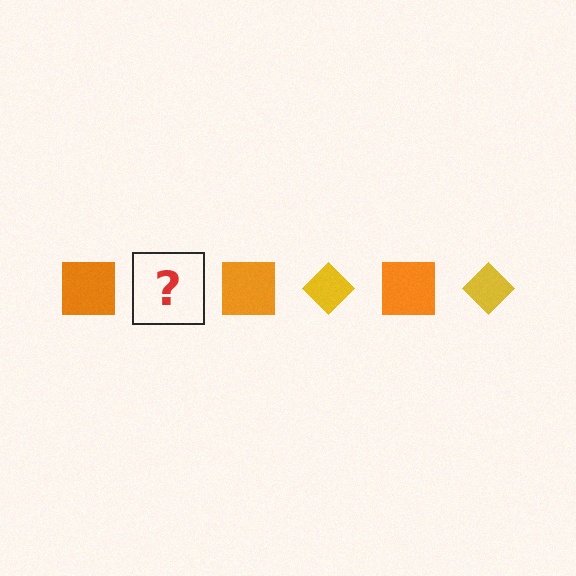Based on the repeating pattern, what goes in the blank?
The blank should be a yellow diamond.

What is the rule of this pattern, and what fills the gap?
The rule is that the pattern alternates between orange square and yellow diamond. The gap should be filled with a yellow diamond.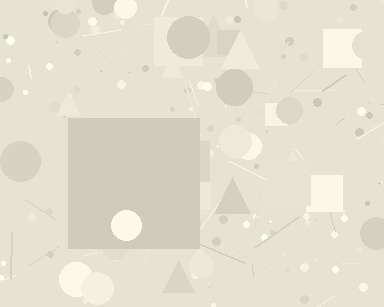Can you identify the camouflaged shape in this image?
The camouflaged shape is a square.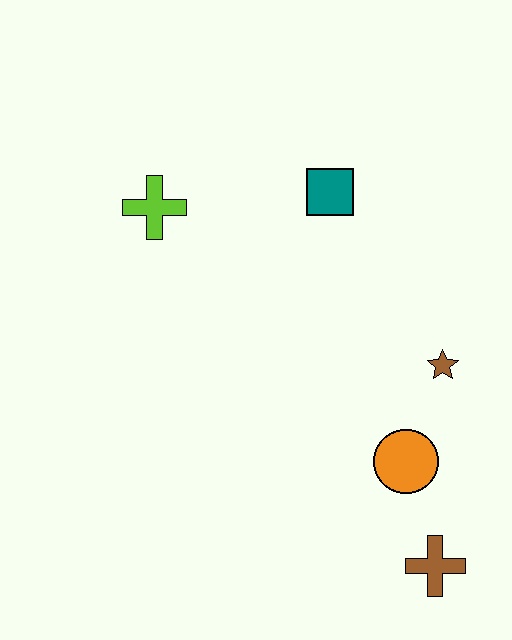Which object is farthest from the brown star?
The lime cross is farthest from the brown star.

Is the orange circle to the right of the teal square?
Yes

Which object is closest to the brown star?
The orange circle is closest to the brown star.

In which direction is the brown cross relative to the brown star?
The brown cross is below the brown star.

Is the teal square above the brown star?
Yes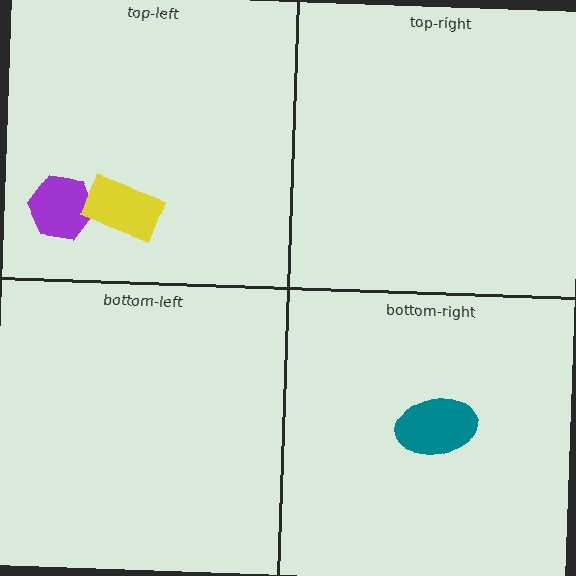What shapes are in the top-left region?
The purple hexagon, the yellow rectangle.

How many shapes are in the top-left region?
2.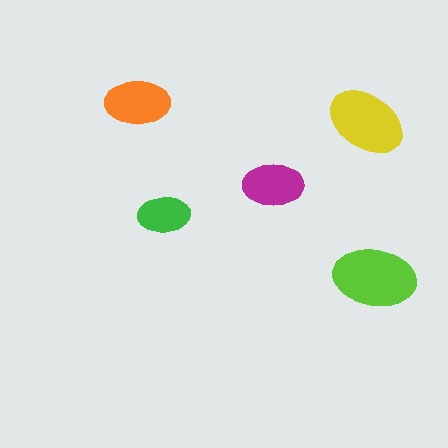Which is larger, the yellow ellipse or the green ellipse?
The yellow one.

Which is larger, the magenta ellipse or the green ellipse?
The magenta one.